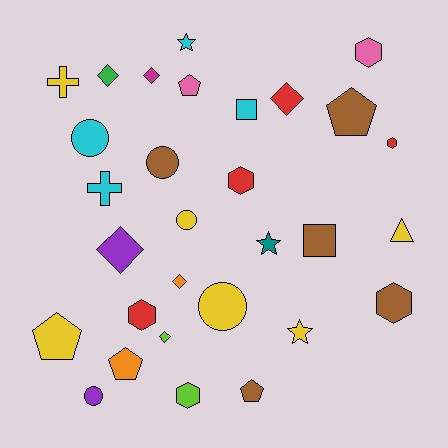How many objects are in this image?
There are 30 objects.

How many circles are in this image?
There are 5 circles.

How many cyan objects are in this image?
There are 4 cyan objects.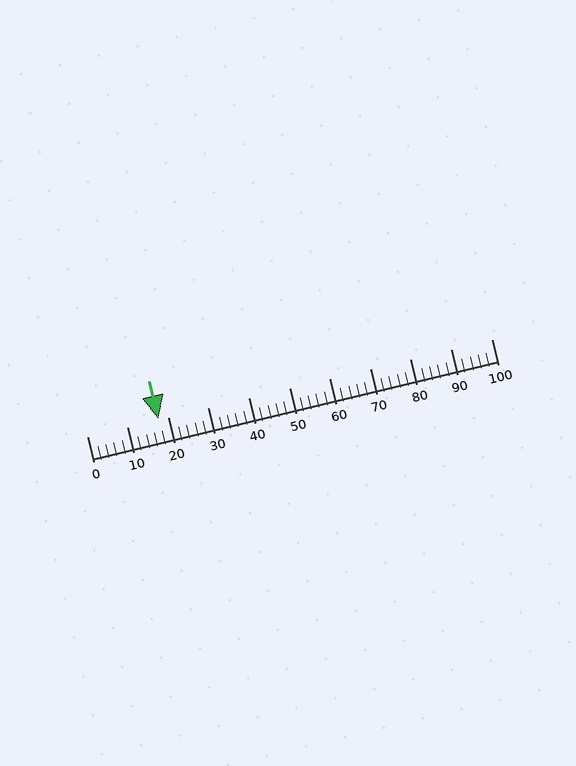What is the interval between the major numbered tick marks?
The major tick marks are spaced 10 units apart.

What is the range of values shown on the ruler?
The ruler shows values from 0 to 100.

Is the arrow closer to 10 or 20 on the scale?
The arrow is closer to 20.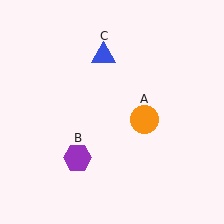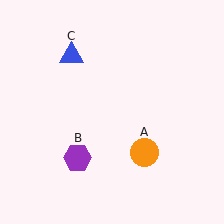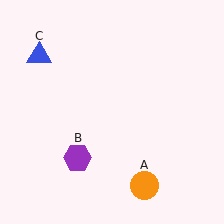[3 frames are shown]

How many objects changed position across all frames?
2 objects changed position: orange circle (object A), blue triangle (object C).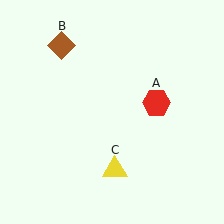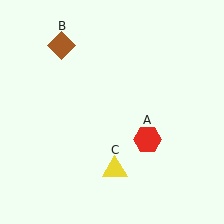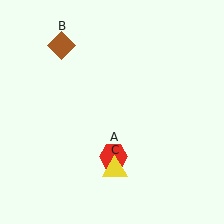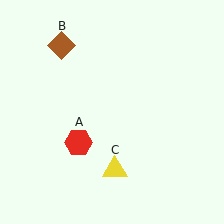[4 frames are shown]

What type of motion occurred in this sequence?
The red hexagon (object A) rotated clockwise around the center of the scene.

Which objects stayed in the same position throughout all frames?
Brown diamond (object B) and yellow triangle (object C) remained stationary.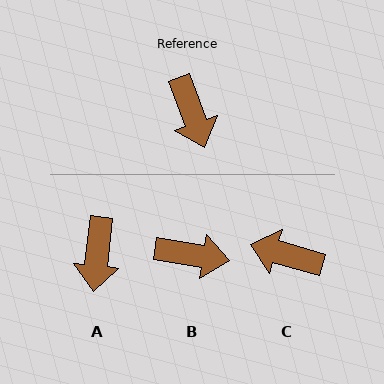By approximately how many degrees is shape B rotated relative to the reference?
Approximately 60 degrees counter-clockwise.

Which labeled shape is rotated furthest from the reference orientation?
C, about 126 degrees away.